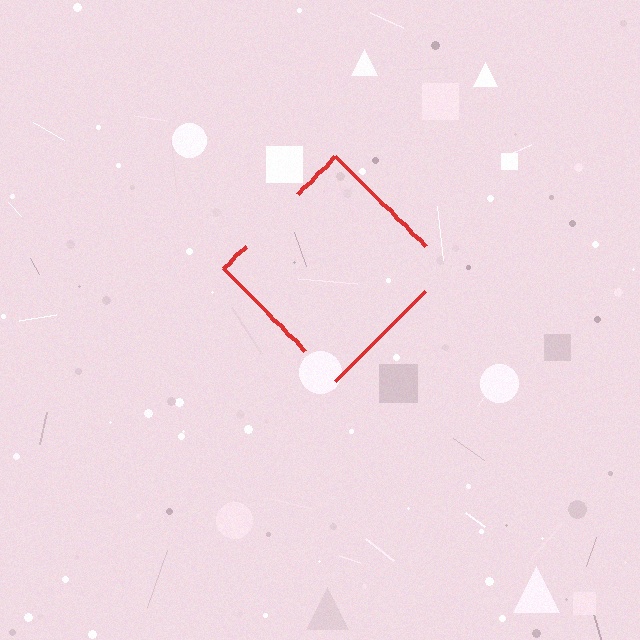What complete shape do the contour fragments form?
The contour fragments form a diamond.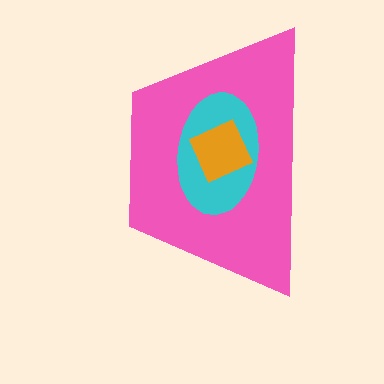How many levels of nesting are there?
3.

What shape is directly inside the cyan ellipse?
The orange square.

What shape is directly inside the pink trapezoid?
The cyan ellipse.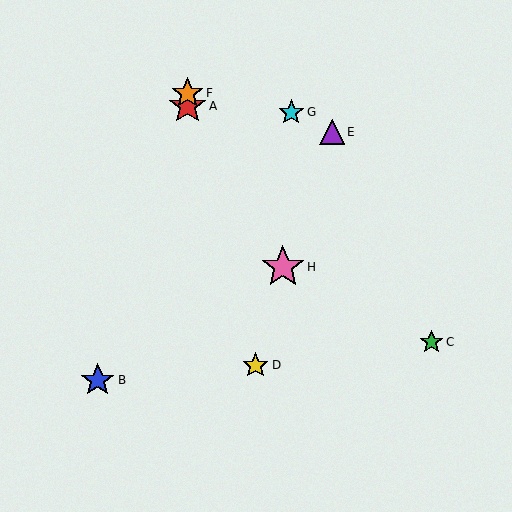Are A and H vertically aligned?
No, A is at x≈187 and H is at x≈283.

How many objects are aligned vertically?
2 objects (A, F) are aligned vertically.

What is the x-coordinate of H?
Object H is at x≈283.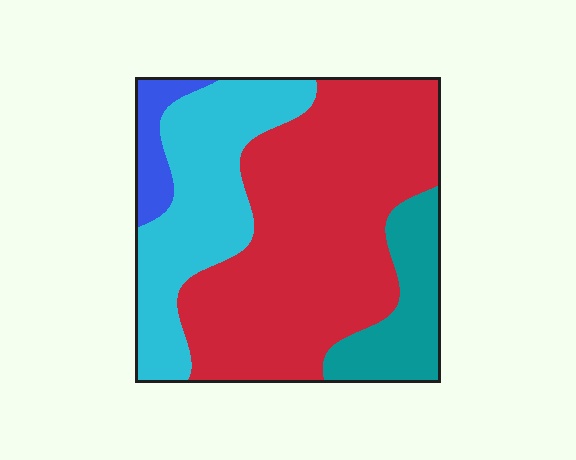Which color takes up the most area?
Red, at roughly 55%.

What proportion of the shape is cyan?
Cyan takes up about one quarter (1/4) of the shape.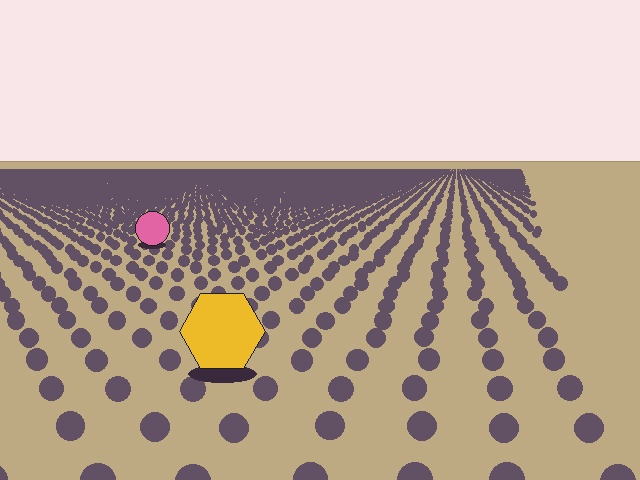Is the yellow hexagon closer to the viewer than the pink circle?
Yes. The yellow hexagon is closer — you can tell from the texture gradient: the ground texture is coarser near it.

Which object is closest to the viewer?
The yellow hexagon is closest. The texture marks near it are larger and more spread out.